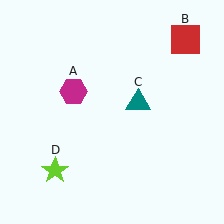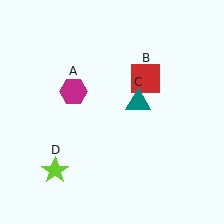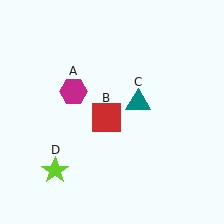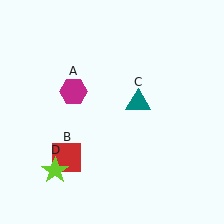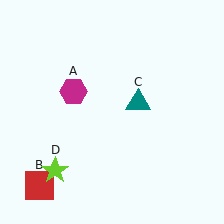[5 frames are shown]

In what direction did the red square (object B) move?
The red square (object B) moved down and to the left.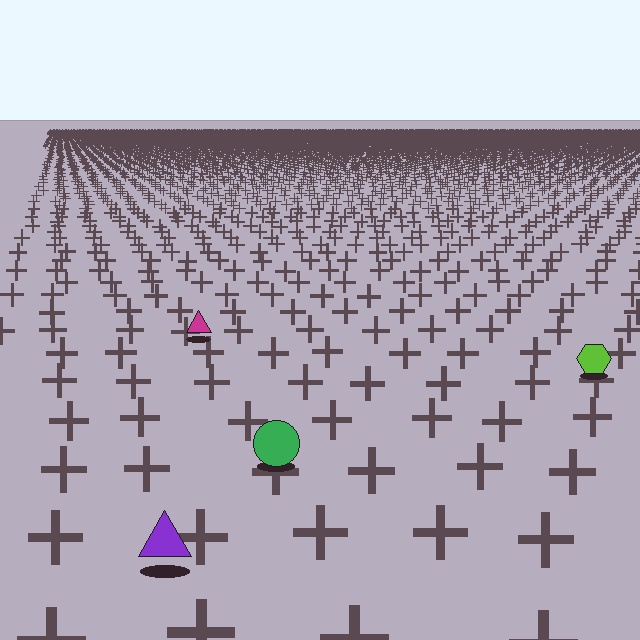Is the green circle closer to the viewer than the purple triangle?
No. The purple triangle is closer — you can tell from the texture gradient: the ground texture is coarser near it.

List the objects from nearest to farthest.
From nearest to farthest: the purple triangle, the green circle, the lime hexagon, the magenta triangle.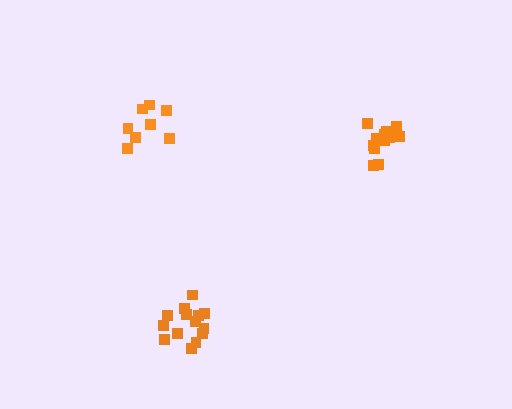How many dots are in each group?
Group 1: 14 dots, Group 2: 8 dots, Group 3: 13 dots (35 total).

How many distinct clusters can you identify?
There are 3 distinct clusters.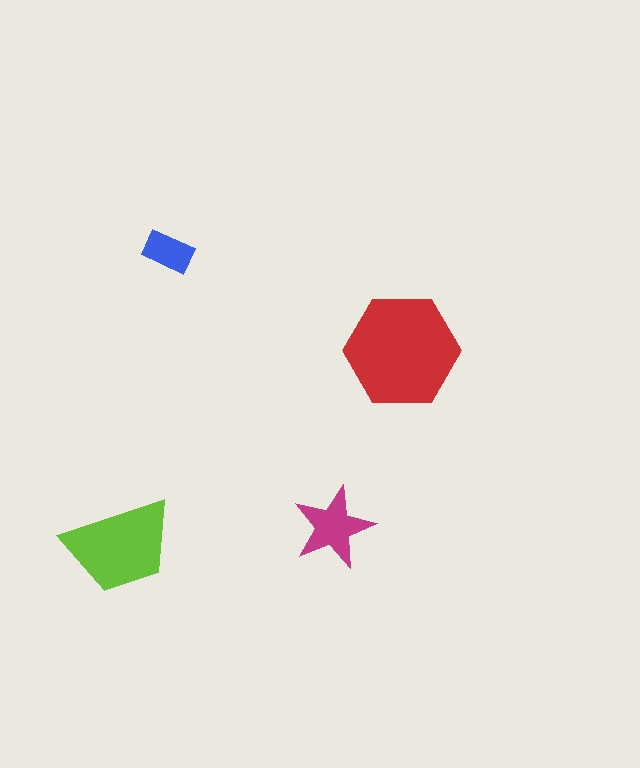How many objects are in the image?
There are 4 objects in the image.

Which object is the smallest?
The blue rectangle.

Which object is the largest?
The red hexagon.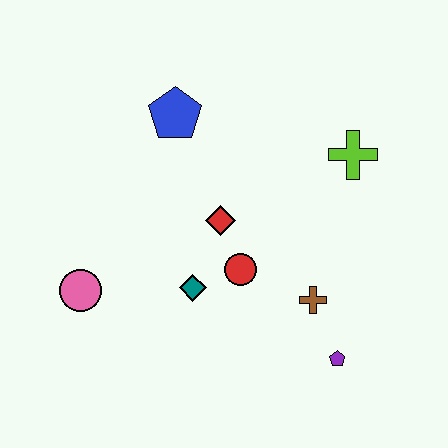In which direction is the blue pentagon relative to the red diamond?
The blue pentagon is above the red diamond.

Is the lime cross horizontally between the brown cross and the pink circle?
No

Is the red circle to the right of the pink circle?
Yes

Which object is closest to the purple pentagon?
The brown cross is closest to the purple pentagon.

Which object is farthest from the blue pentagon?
The purple pentagon is farthest from the blue pentagon.